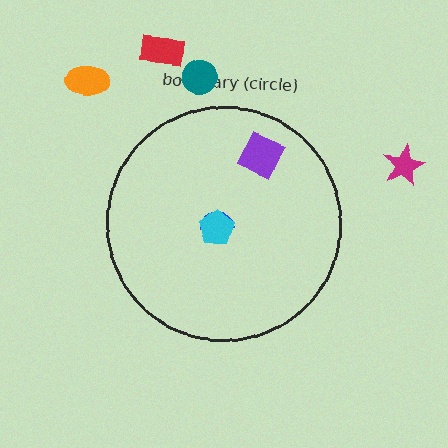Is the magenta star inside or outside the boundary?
Outside.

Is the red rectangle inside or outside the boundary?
Outside.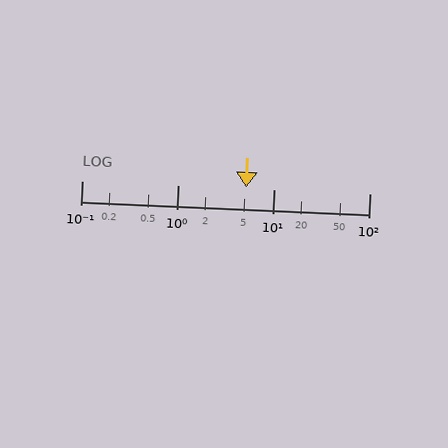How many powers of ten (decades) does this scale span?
The scale spans 3 decades, from 0.1 to 100.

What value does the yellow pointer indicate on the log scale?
The pointer indicates approximately 5.2.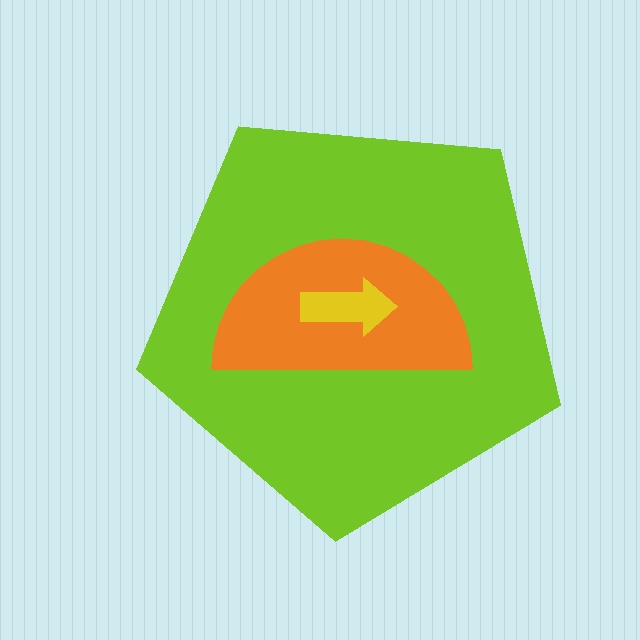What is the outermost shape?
The lime pentagon.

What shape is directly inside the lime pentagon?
The orange semicircle.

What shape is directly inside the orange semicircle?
The yellow arrow.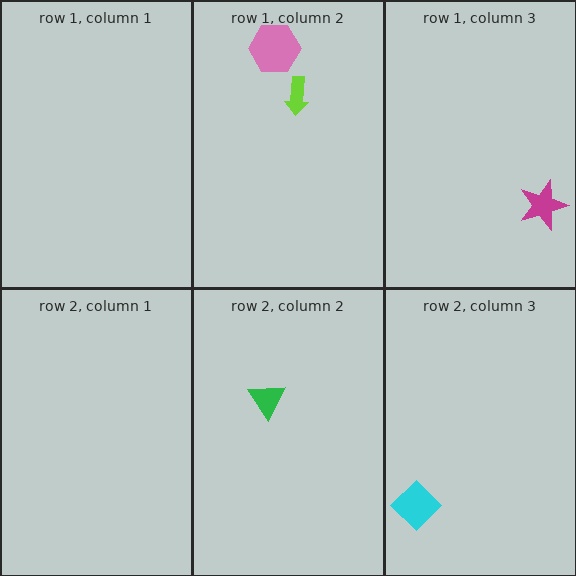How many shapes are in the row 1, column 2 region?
2.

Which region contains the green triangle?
The row 2, column 2 region.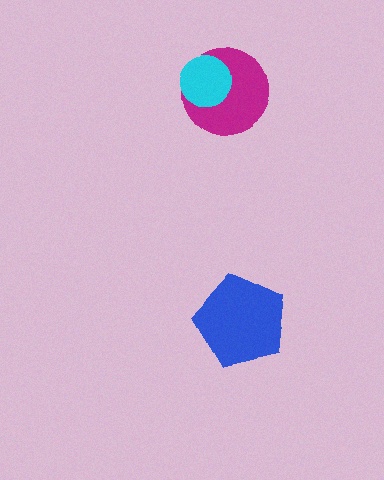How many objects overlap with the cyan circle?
1 object overlaps with the cyan circle.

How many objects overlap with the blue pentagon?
0 objects overlap with the blue pentagon.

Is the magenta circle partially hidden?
Yes, it is partially covered by another shape.